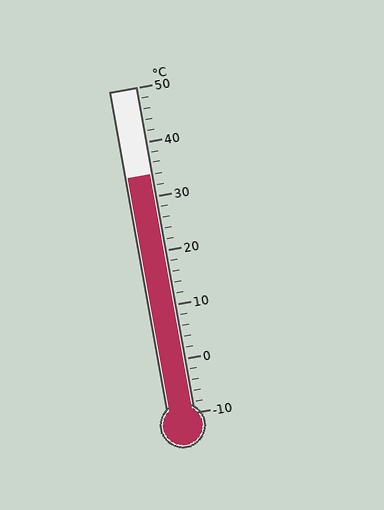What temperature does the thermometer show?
The thermometer shows approximately 34°C.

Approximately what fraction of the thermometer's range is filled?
The thermometer is filled to approximately 75% of its range.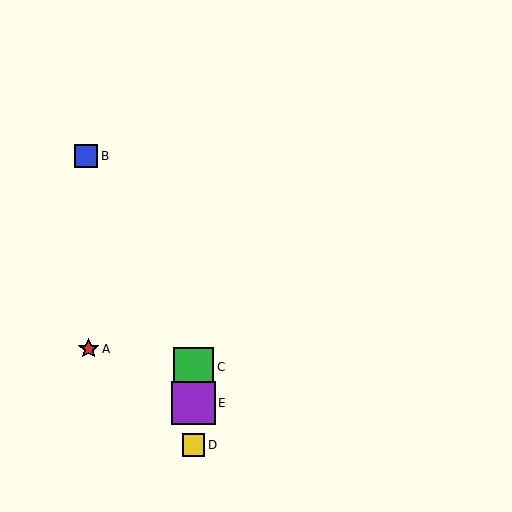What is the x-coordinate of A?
Object A is at x≈89.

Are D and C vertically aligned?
Yes, both are at x≈194.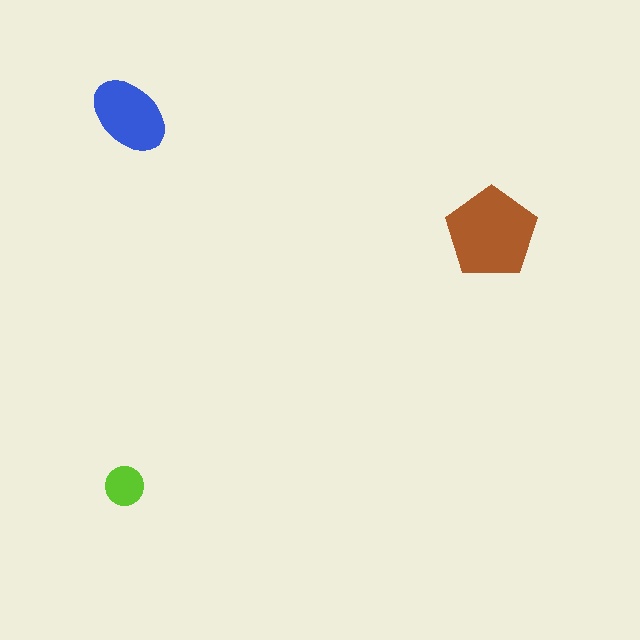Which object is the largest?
The brown pentagon.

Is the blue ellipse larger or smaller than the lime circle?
Larger.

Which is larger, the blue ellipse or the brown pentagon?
The brown pentagon.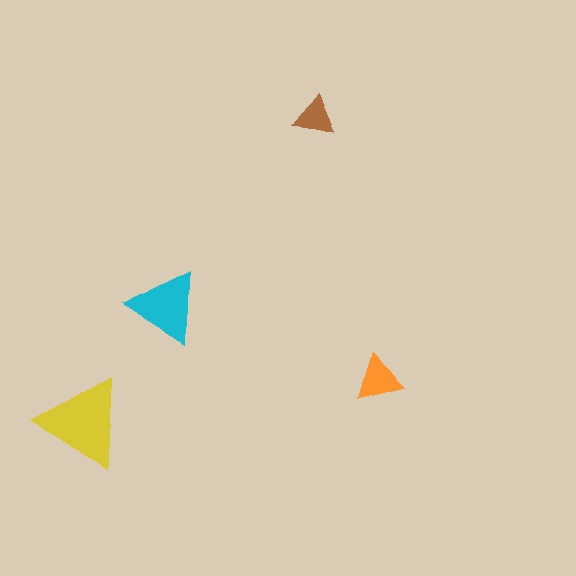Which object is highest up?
The brown triangle is topmost.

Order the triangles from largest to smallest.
the yellow one, the cyan one, the orange one, the brown one.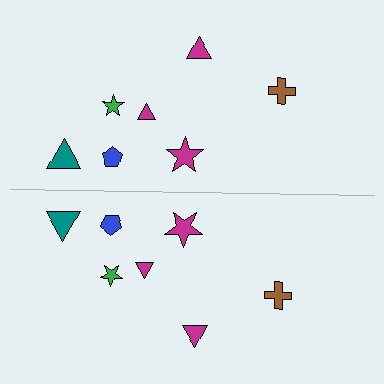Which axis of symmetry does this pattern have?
The pattern has a horizontal axis of symmetry running through the center of the image.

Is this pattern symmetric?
Yes, this pattern has bilateral (reflection) symmetry.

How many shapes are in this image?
There are 14 shapes in this image.